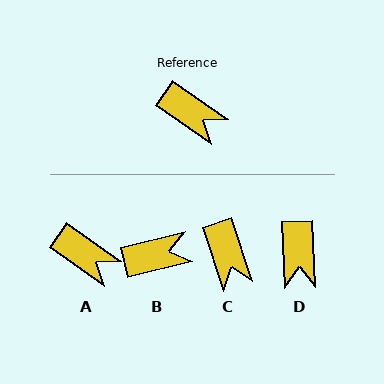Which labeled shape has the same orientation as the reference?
A.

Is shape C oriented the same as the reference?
No, it is off by about 37 degrees.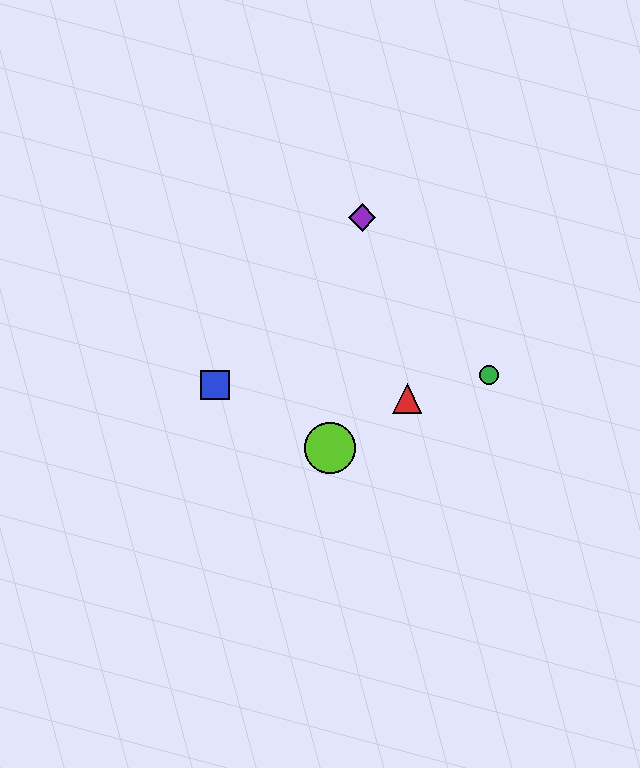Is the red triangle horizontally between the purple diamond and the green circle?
Yes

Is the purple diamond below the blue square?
No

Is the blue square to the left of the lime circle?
Yes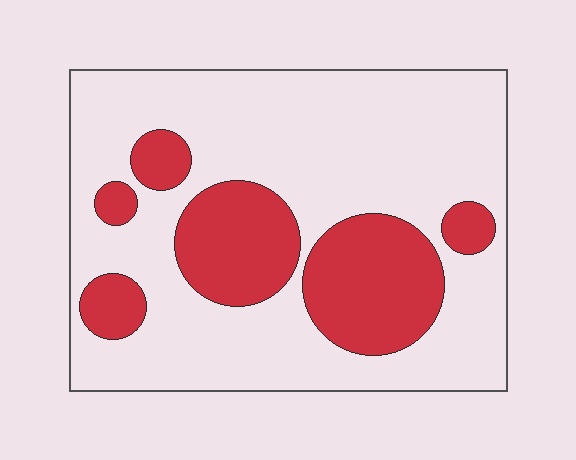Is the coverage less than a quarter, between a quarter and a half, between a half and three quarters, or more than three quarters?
Between a quarter and a half.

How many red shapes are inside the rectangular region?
6.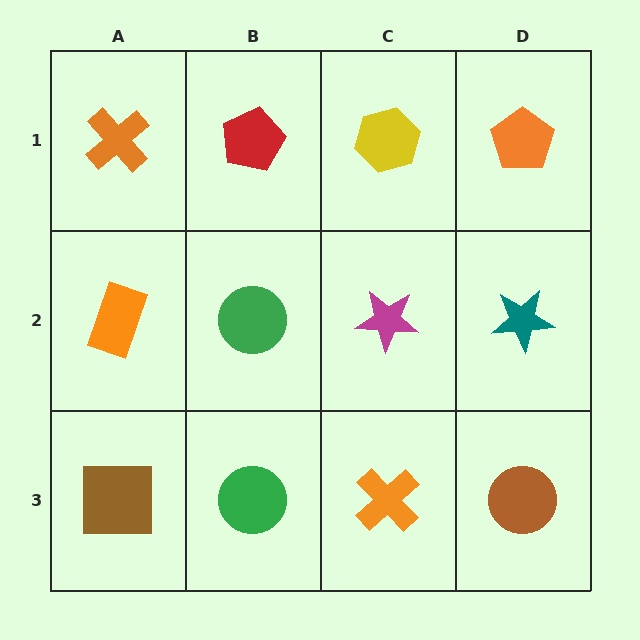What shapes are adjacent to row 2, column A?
An orange cross (row 1, column A), a brown square (row 3, column A), a green circle (row 2, column B).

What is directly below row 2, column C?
An orange cross.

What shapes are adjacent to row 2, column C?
A yellow hexagon (row 1, column C), an orange cross (row 3, column C), a green circle (row 2, column B), a teal star (row 2, column D).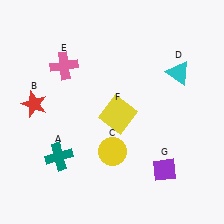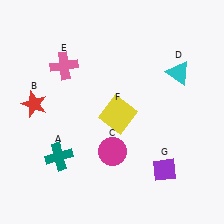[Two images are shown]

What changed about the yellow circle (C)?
In Image 1, C is yellow. In Image 2, it changed to magenta.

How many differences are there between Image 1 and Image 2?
There is 1 difference between the two images.